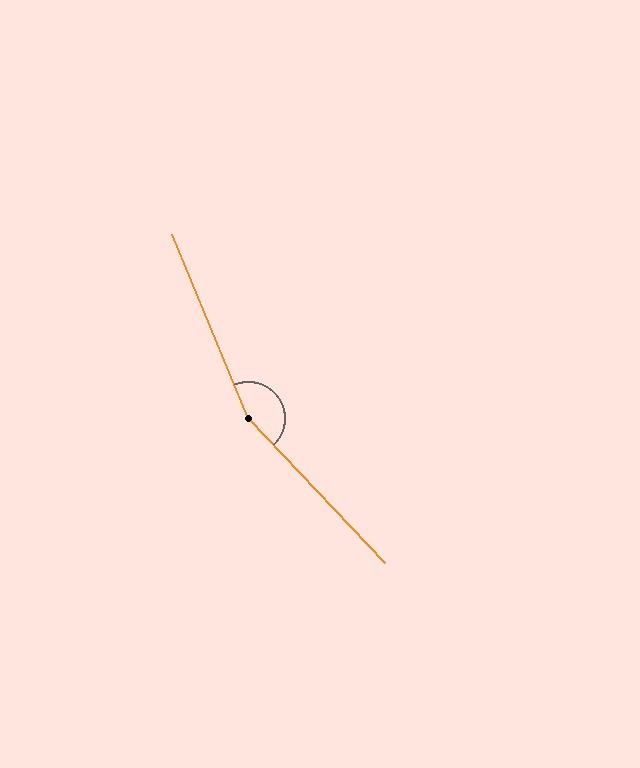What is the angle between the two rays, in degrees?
Approximately 159 degrees.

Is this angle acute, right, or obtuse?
It is obtuse.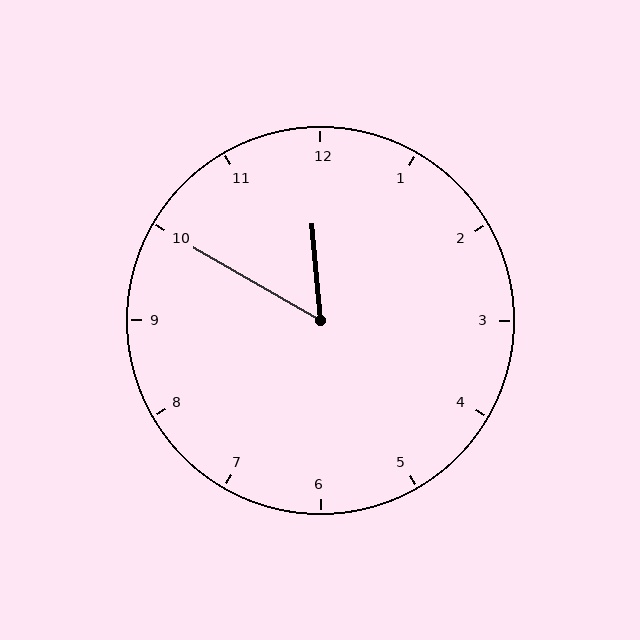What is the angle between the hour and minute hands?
Approximately 55 degrees.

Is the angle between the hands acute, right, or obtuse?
It is acute.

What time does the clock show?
11:50.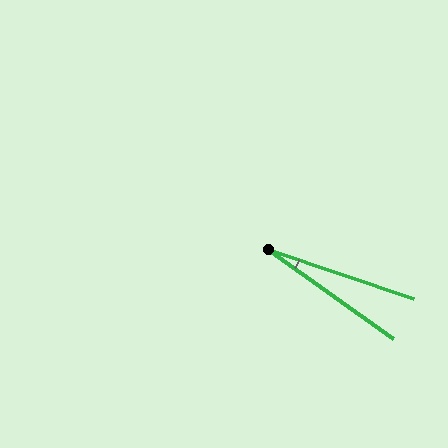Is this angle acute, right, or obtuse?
It is acute.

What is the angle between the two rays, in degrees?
Approximately 17 degrees.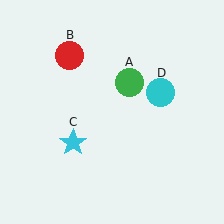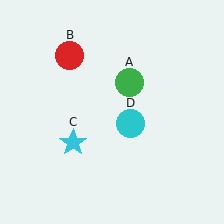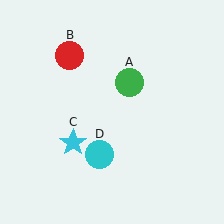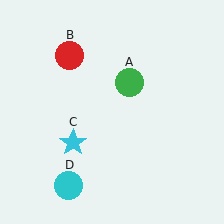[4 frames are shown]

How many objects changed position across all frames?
1 object changed position: cyan circle (object D).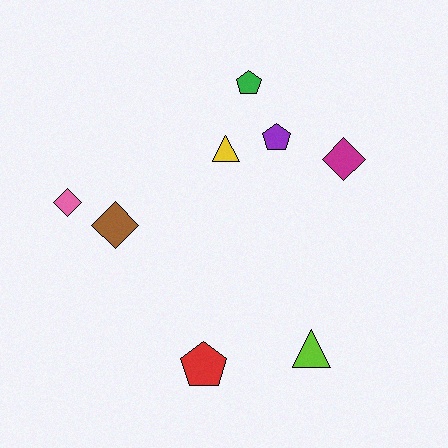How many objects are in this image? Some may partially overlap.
There are 8 objects.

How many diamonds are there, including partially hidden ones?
There are 3 diamonds.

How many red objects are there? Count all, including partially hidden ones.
There is 1 red object.